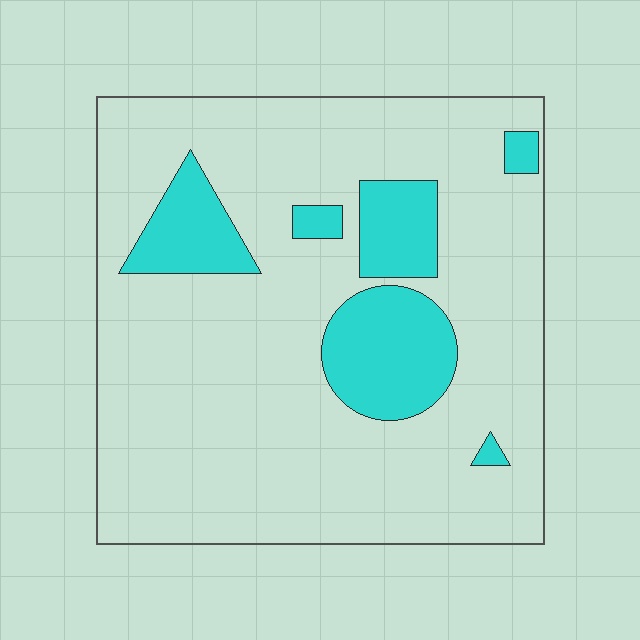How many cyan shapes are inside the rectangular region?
6.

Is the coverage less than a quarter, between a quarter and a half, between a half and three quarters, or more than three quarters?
Less than a quarter.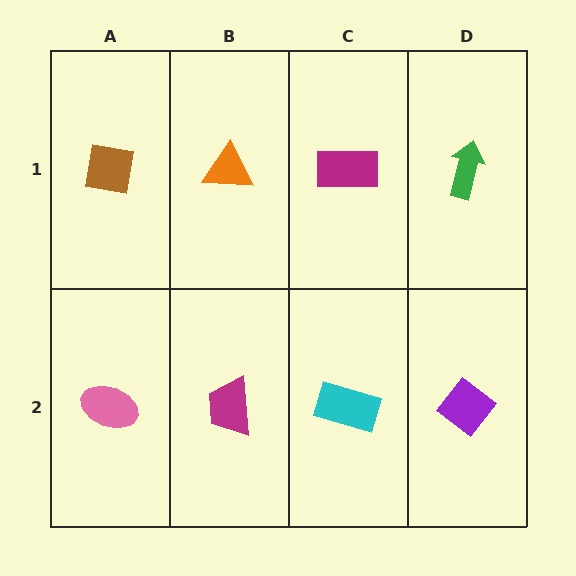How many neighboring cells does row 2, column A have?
2.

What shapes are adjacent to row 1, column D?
A purple diamond (row 2, column D), a magenta rectangle (row 1, column C).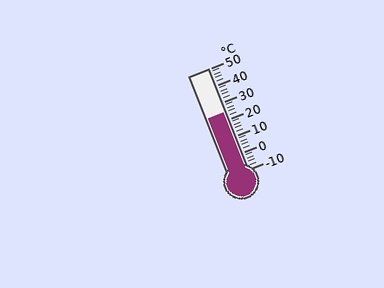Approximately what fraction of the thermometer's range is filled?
The thermometer is filled to approximately 55% of its range.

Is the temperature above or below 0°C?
The temperature is above 0°C.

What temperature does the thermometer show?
The thermometer shows approximately 24°C.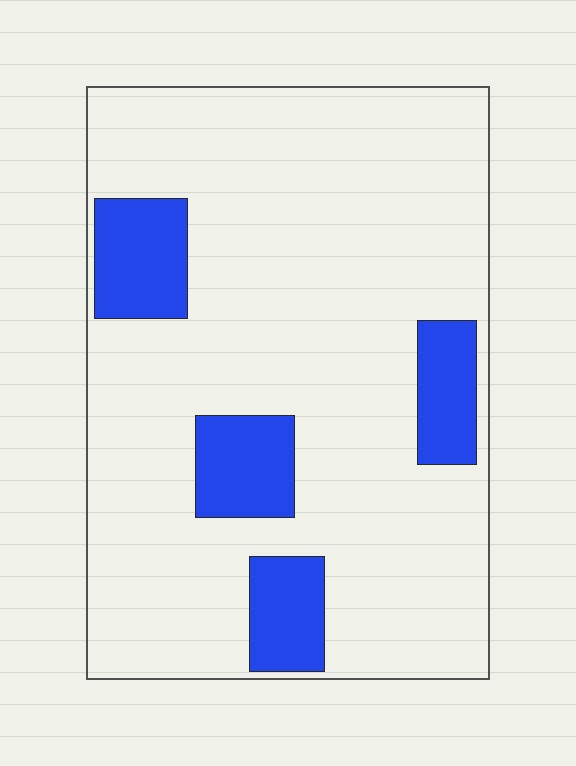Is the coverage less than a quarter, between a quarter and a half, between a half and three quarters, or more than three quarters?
Less than a quarter.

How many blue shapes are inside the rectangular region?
4.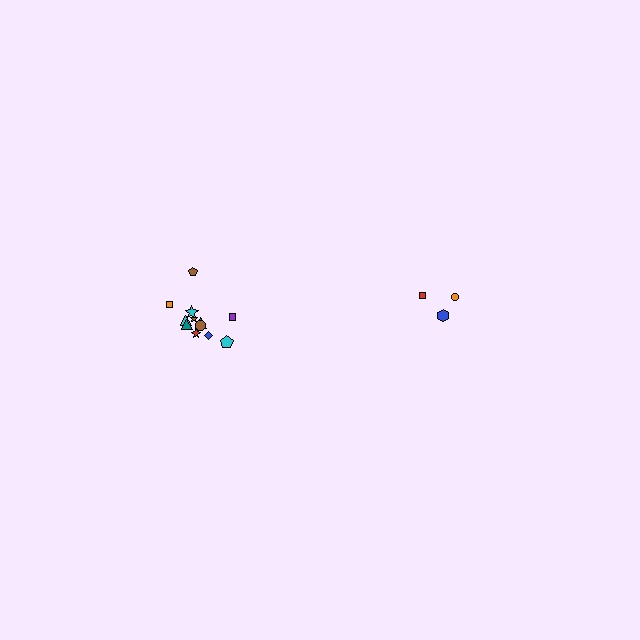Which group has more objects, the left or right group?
The left group.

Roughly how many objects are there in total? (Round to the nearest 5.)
Roughly 15 objects in total.